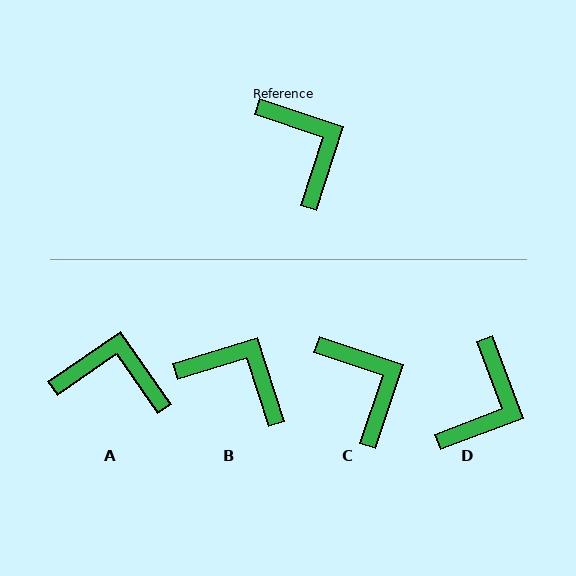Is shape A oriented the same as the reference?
No, it is off by about 53 degrees.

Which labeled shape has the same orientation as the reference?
C.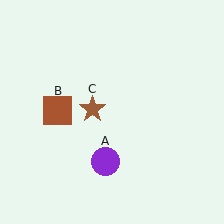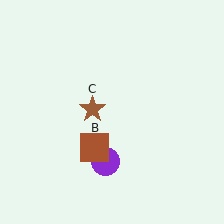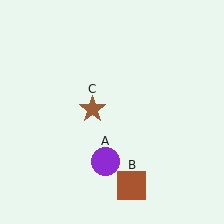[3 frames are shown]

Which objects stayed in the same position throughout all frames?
Purple circle (object A) and brown star (object C) remained stationary.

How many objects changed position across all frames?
1 object changed position: brown square (object B).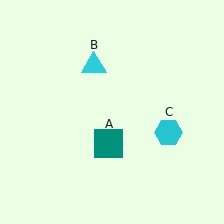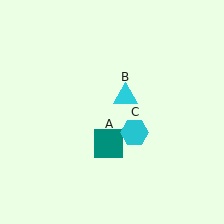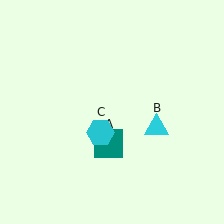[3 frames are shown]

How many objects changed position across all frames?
2 objects changed position: cyan triangle (object B), cyan hexagon (object C).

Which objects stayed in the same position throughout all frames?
Teal square (object A) remained stationary.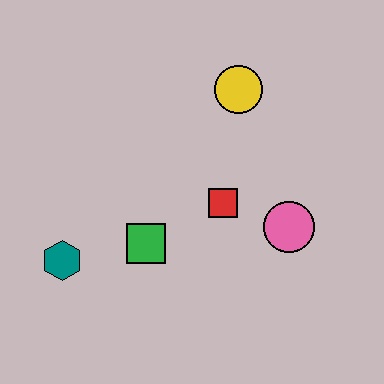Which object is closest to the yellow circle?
The red square is closest to the yellow circle.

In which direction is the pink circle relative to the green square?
The pink circle is to the right of the green square.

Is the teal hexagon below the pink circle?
Yes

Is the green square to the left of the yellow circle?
Yes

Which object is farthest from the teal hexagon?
The yellow circle is farthest from the teal hexagon.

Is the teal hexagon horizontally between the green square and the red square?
No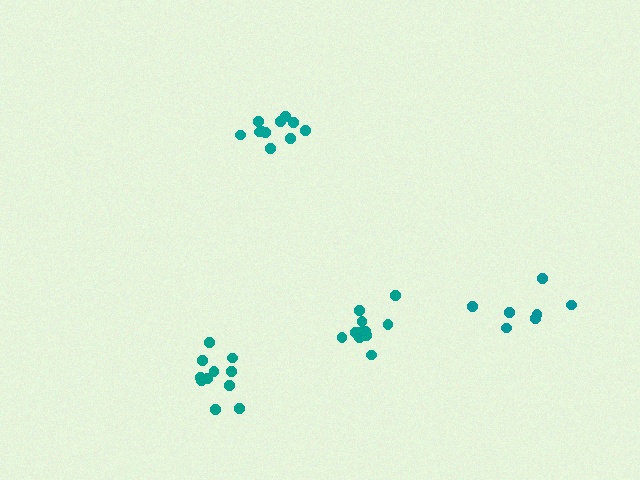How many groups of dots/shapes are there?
There are 4 groups.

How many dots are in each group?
Group 1: 11 dots, Group 2: 11 dots, Group 3: 7 dots, Group 4: 11 dots (40 total).